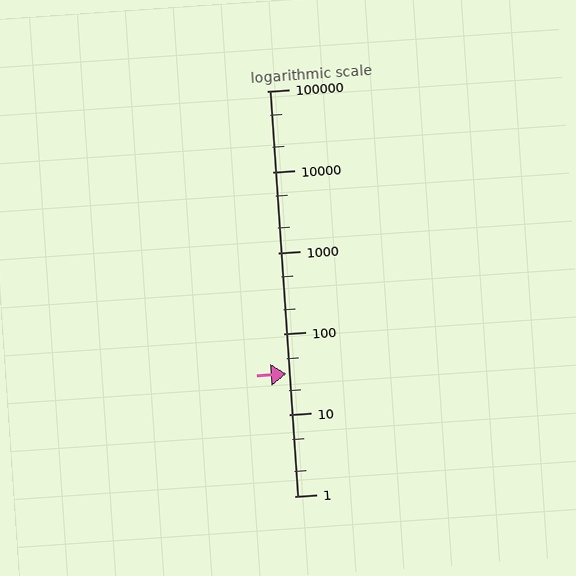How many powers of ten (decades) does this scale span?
The scale spans 5 decades, from 1 to 100000.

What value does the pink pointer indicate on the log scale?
The pointer indicates approximately 32.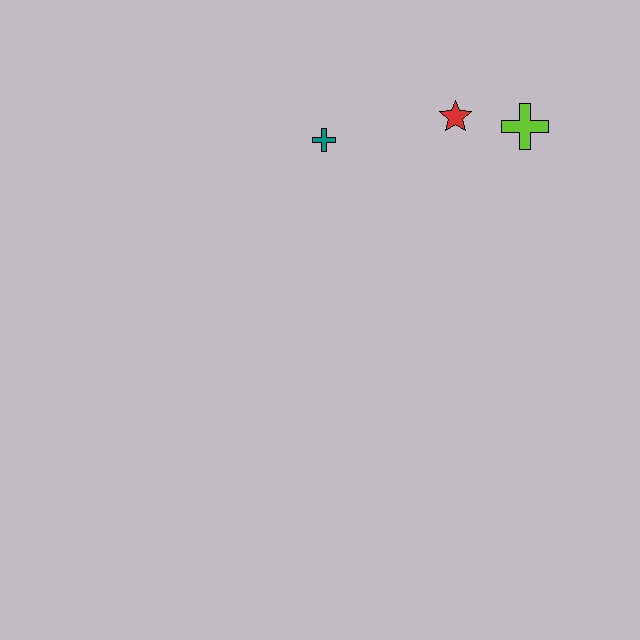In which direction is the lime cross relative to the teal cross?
The lime cross is to the right of the teal cross.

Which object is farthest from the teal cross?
The lime cross is farthest from the teal cross.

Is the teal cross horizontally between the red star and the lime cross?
No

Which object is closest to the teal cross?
The red star is closest to the teal cross.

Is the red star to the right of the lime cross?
No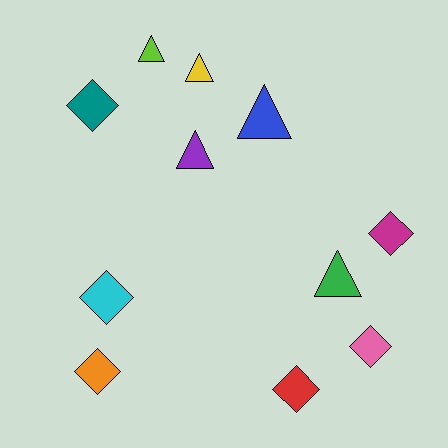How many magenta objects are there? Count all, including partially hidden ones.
There is 1 magenta object.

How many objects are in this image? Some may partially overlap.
There are 11 objects.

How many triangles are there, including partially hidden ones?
There are 5 triangles.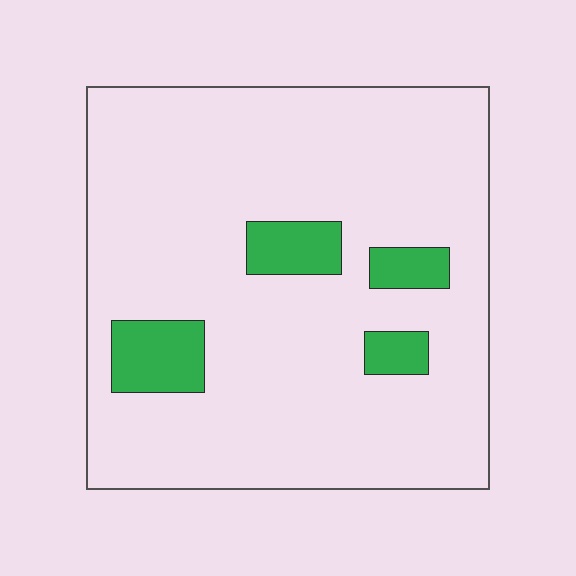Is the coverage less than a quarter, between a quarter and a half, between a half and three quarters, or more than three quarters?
Less than a quarter.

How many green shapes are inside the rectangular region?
4.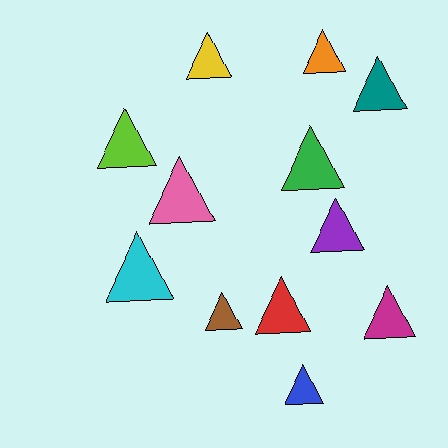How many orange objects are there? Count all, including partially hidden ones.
There is 1 orange object.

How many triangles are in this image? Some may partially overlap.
There are 12 triangles.